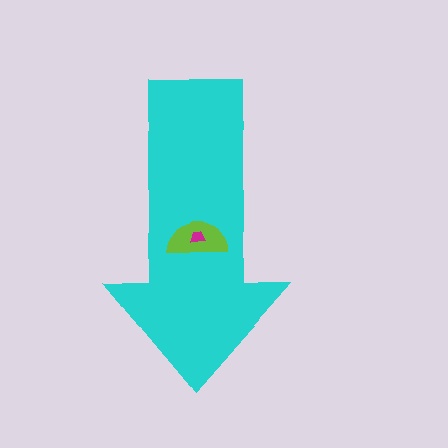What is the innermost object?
The magenta trapezoid.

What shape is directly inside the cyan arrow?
The lime semicircle.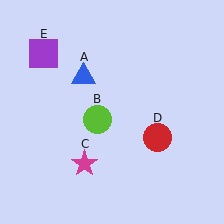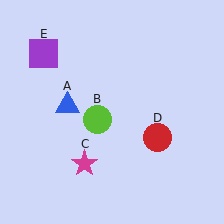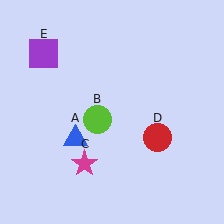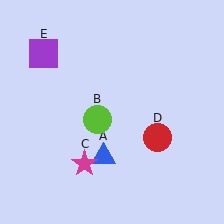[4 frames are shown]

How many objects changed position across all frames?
1 object changed position: blue triangle (object A).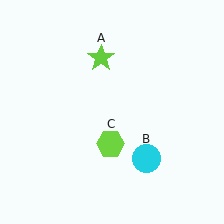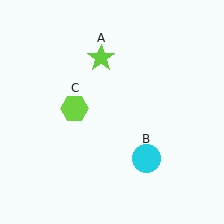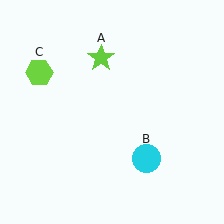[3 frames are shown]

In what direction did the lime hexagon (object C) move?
The lime hexagon (object C) moved up and to the left.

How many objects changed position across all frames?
1 object changed position: lime hexagon (object C).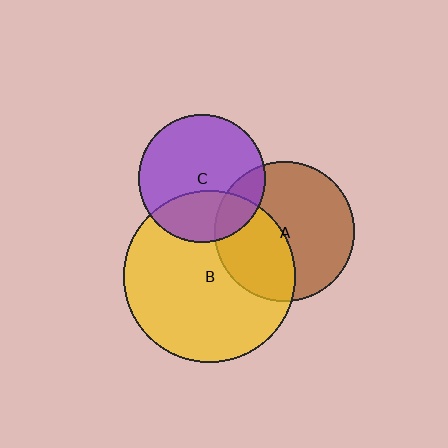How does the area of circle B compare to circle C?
Approximately 1.8 times.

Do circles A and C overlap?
Yes.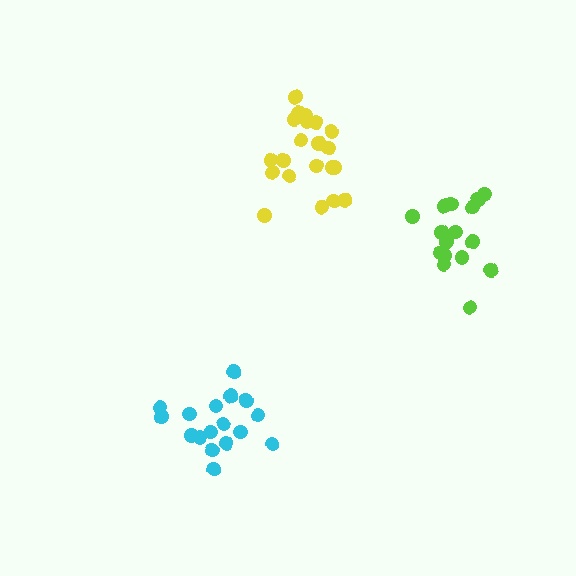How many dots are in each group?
Group 1: 21 dots, Group 2: 17 dots, Group 3: 16 dots (54 total).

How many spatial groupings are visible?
There are 3 spatial groupings.